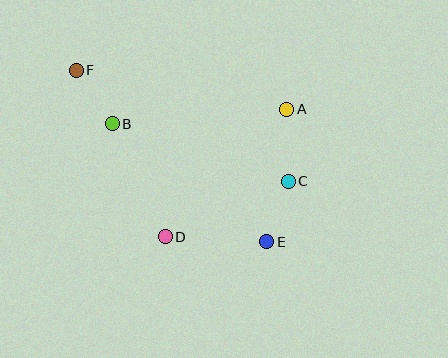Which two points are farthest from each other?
Points E and F are farthest from each other.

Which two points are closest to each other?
Points C and E are closest to each other.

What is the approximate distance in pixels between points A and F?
The distance between A and F is approximately 214 pixels.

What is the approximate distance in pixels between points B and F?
The distance between B and F is approximately 64 pixels.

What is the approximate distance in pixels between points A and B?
The distance between A and B is approximately 175 pixels.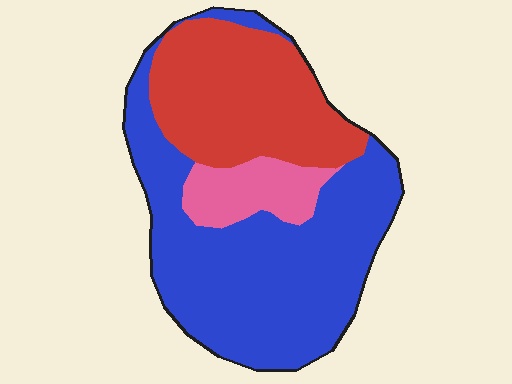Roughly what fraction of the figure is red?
Red takes up about one third (1/3) of the figure.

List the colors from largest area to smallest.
From largest to smallest: blue, red, pink.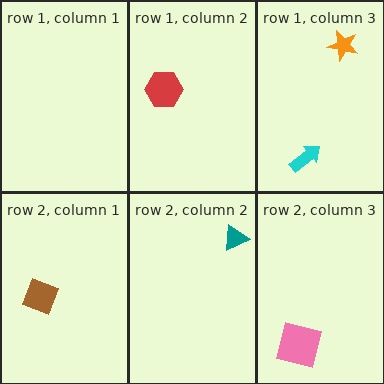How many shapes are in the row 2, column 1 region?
1.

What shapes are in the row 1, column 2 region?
The red hexagon.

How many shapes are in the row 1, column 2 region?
1.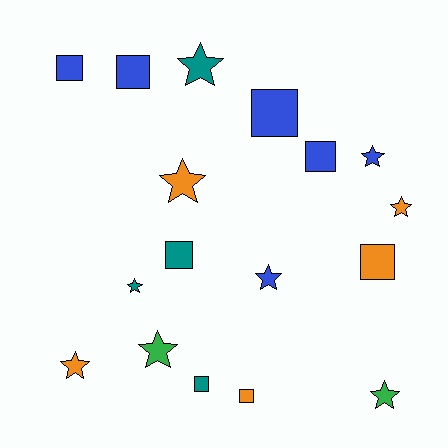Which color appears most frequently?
Blue, with 6 objects.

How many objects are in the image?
There are 17 objects.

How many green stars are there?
There are 2 green stars.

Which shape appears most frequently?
Star, with 9 objects.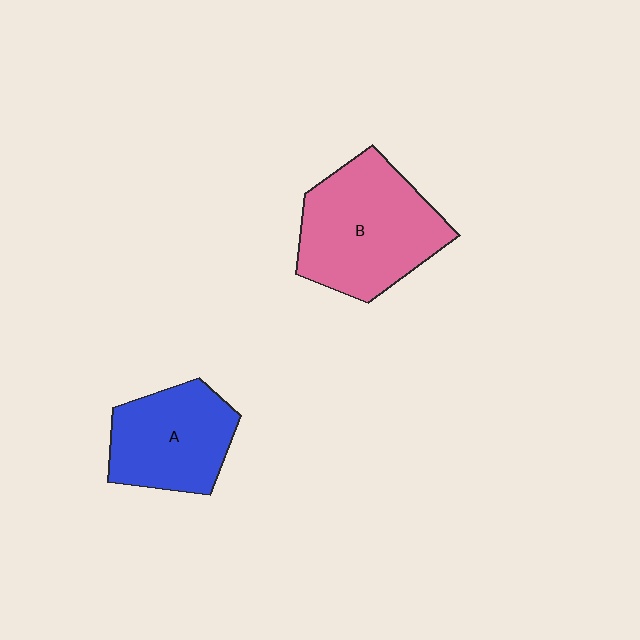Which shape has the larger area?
Shape B (pink).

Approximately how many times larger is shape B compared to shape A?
Approximately 1.4 times.